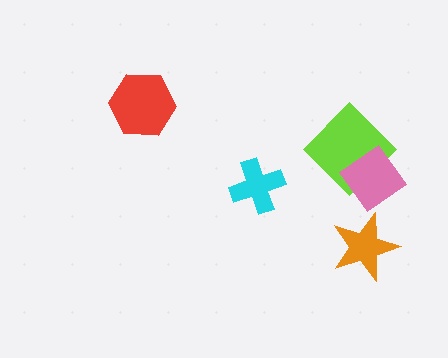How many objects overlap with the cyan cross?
0 objects overlap with the cyan cross.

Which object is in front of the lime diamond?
The pink diamond is in front of the lime diamond.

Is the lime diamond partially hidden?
Yes, it is partially covered by another shape.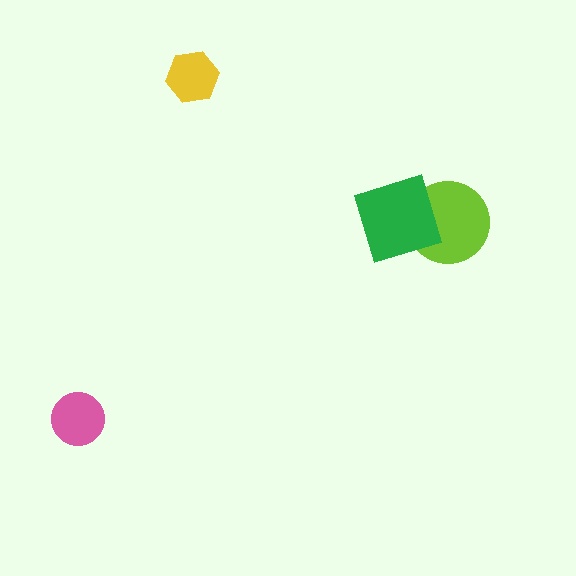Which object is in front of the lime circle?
The green diamond is in front of the lime circle.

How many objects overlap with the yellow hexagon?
0 objects overlap with the yellow hexagon.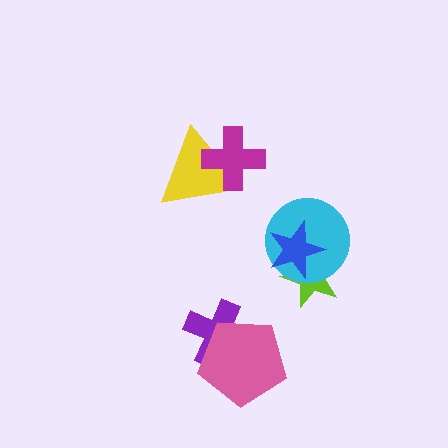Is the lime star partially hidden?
Yes, it is partially covered by another shape.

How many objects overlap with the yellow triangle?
1 object overlaps with the yellow triangle.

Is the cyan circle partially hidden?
Yes, it is partially covered by another shape.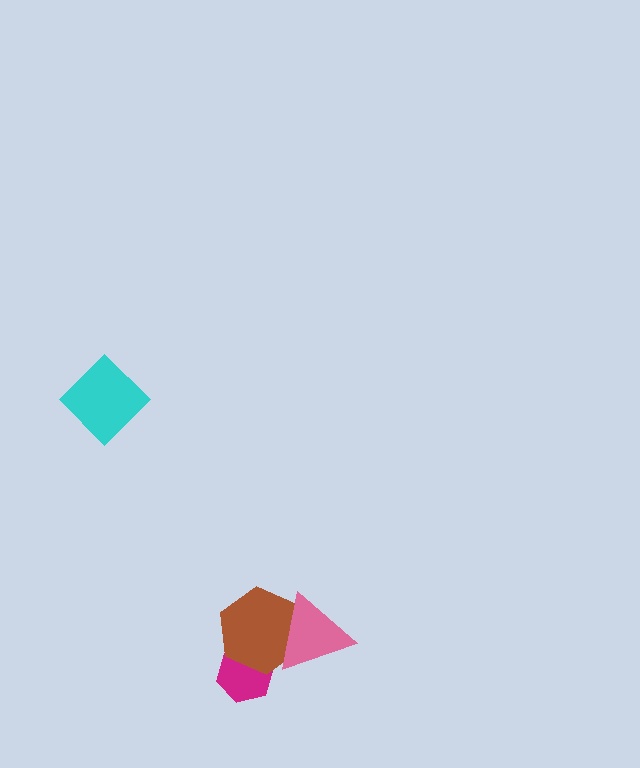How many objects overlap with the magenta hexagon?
1 object overlaps with the magenta hexagon.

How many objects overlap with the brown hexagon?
2 objects overlap with the brown hexagon.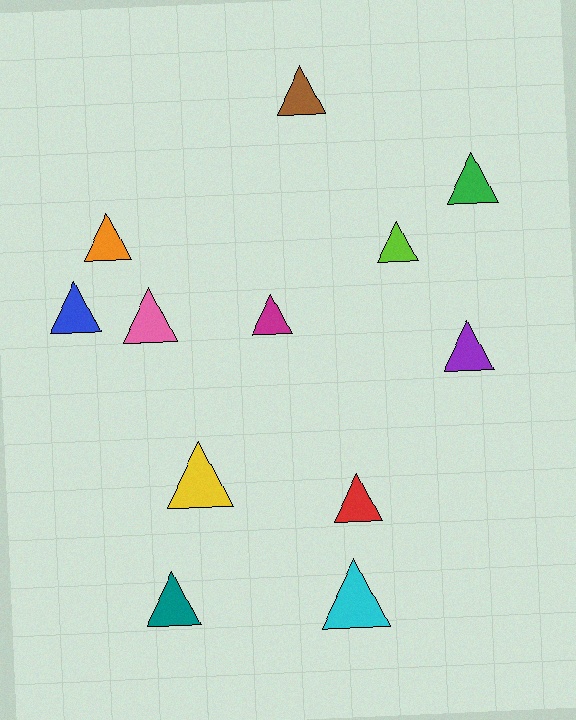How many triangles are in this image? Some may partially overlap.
There are 12 triangles.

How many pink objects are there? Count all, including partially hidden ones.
There is 1 pink object.